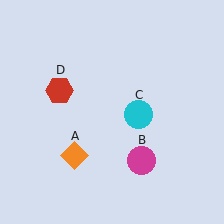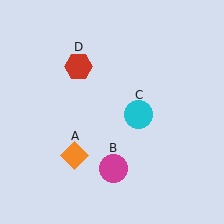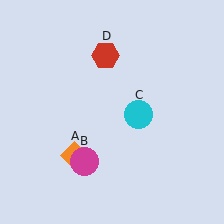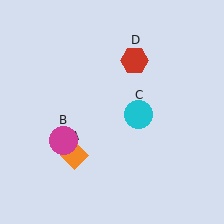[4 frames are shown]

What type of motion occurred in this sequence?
The magenta circle (object B), red hexagon (object D) rotated clockwise around the center of the scene.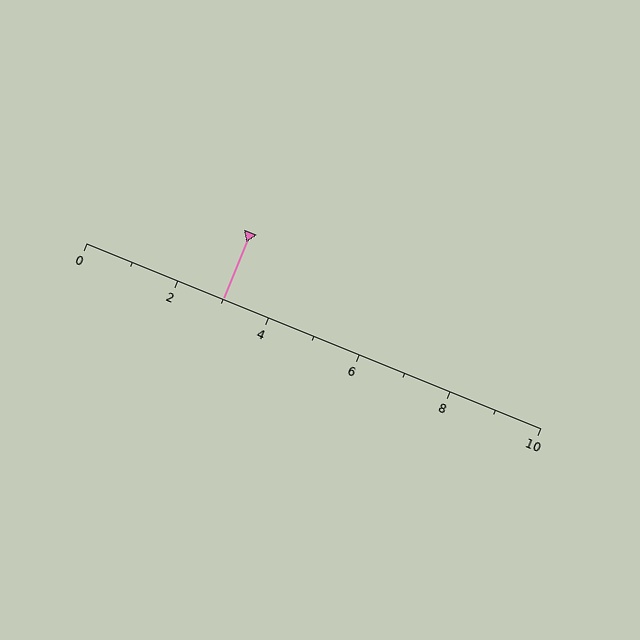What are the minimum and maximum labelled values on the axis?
The axis runs from 0 to 10.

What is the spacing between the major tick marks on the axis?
The major ticks are spaced 2 apart.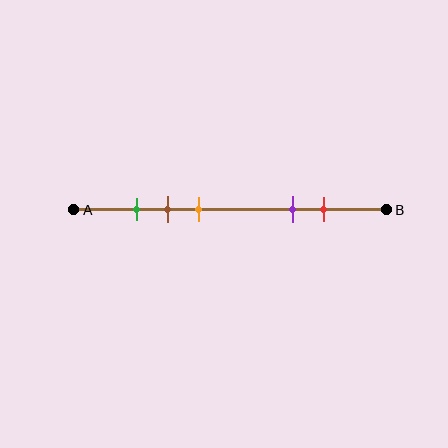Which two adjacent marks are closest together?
The green and brown marks are the closest adjacent pair.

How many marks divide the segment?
There are 5 marks dividing the segment.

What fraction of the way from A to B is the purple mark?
The purple mark is approximately 70% (0.7) of the way from A to B.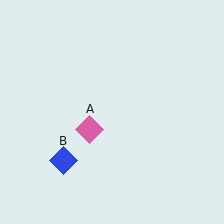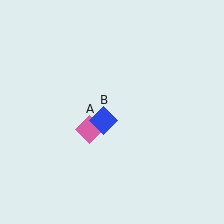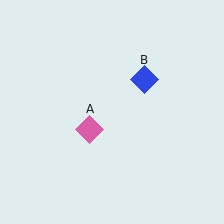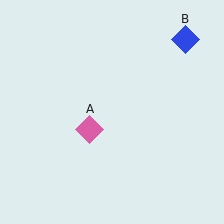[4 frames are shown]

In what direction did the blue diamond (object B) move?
The blue diamond (object B) moved up and to the right.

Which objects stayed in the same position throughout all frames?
Pink diamond (object A) remained stationary.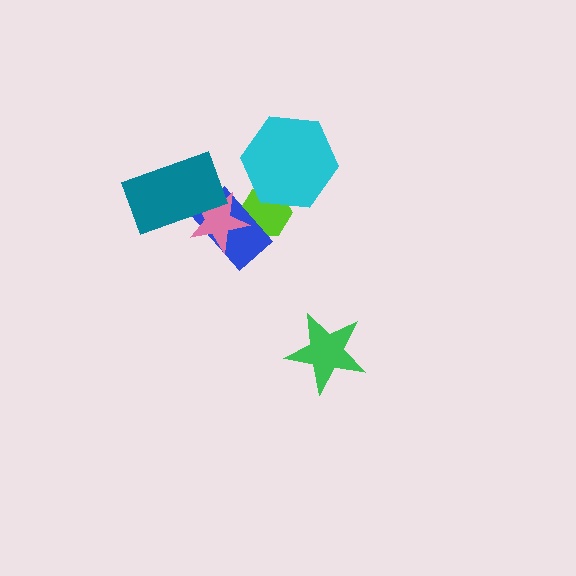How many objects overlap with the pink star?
3 objects overlap with the pink star.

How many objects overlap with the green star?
0 objects overlap with the green star.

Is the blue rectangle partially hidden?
Yes, it is partially covered by another shape.